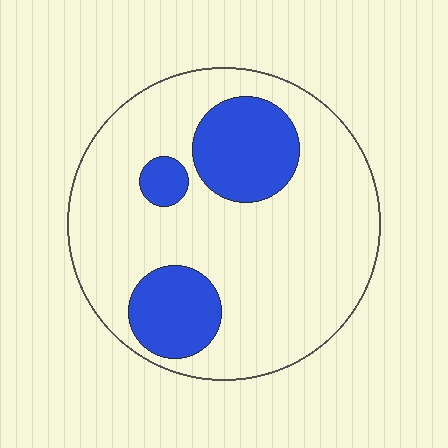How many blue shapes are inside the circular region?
3.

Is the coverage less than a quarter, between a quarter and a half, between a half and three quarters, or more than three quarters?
Less than a quarter.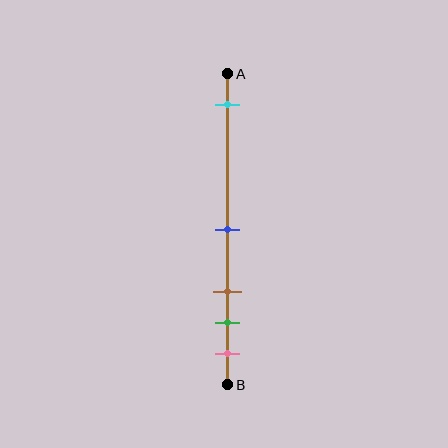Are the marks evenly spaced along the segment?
No, the marks are not evenly spaced.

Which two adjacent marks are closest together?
The green and pink marks are the closest adjacent pair.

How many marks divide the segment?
There are 5 marks dividing the segment.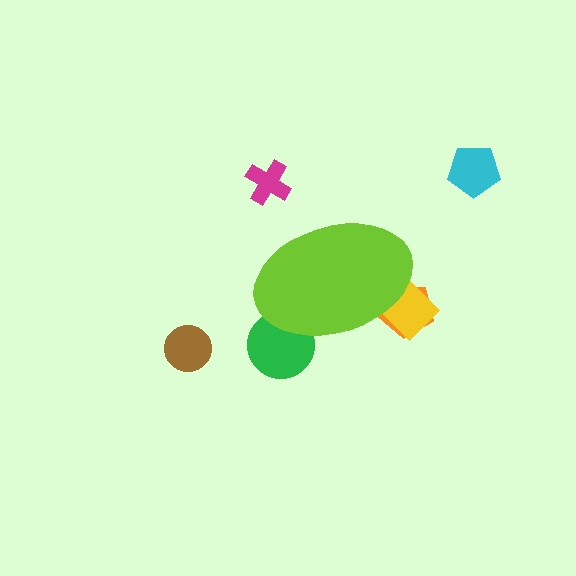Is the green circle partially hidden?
Yes, the green circle is partially hidden behind the lime ellipse.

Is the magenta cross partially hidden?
No, the magenta cross is fully visible.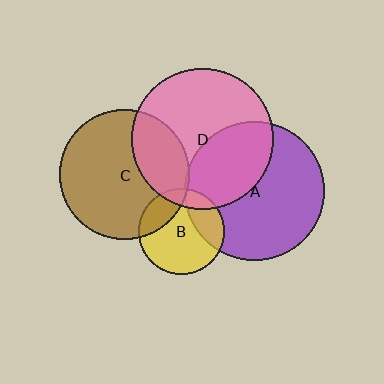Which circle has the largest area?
Circle D (pink).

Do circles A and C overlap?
Yes.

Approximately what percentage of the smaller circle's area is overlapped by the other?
Approximately 5%.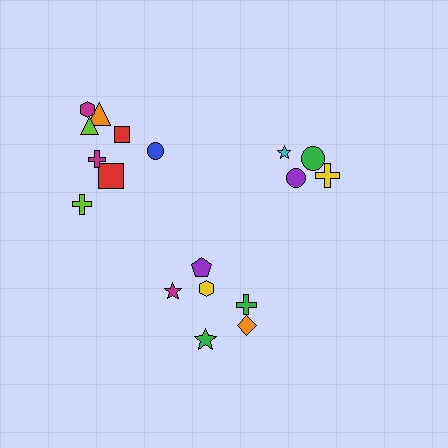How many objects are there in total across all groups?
There are 18 objects.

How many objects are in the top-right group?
There are 4 objects.